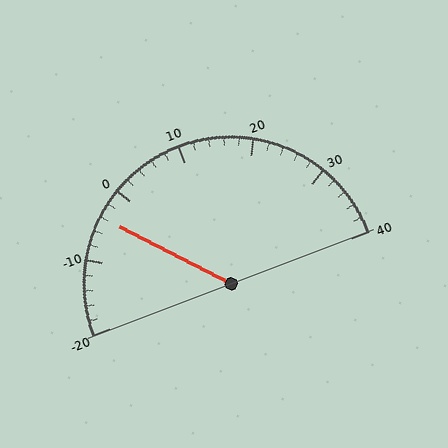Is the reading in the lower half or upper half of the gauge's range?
The reading is in the lower half of the range (-20 to 40).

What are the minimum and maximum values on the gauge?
The gauge ranges from -20 to 40.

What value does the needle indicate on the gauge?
The needle indicates approximately -4.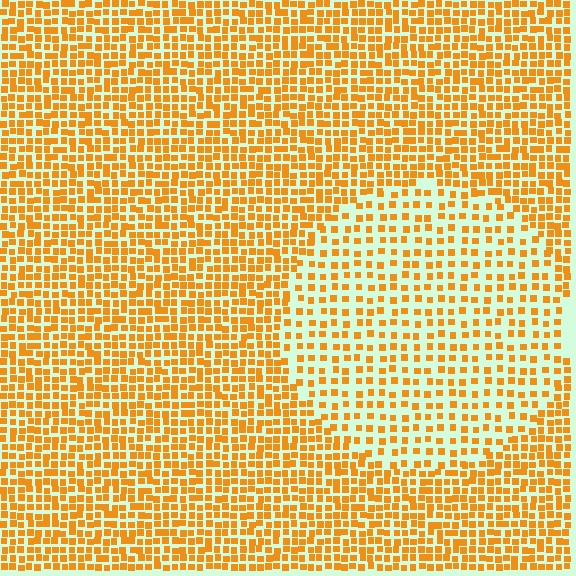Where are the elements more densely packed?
The elements are more densely packed outside the circle boundary.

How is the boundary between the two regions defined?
The boundary is defined by a change in element density (approximately 1.9x ratio). All elements are the same color, size, and shape.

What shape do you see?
I see a circle.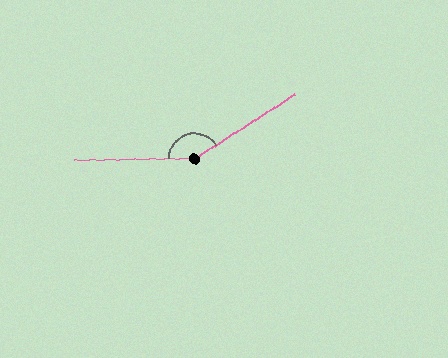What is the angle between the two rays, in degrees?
Approximately 148 degrees.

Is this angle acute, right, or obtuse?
It is obtuse.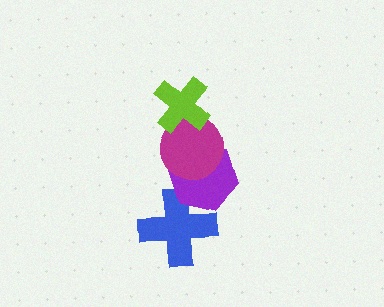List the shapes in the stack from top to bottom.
From top to bottom: the lime cross, the magenta circle, the purple hexagon, the blue cross.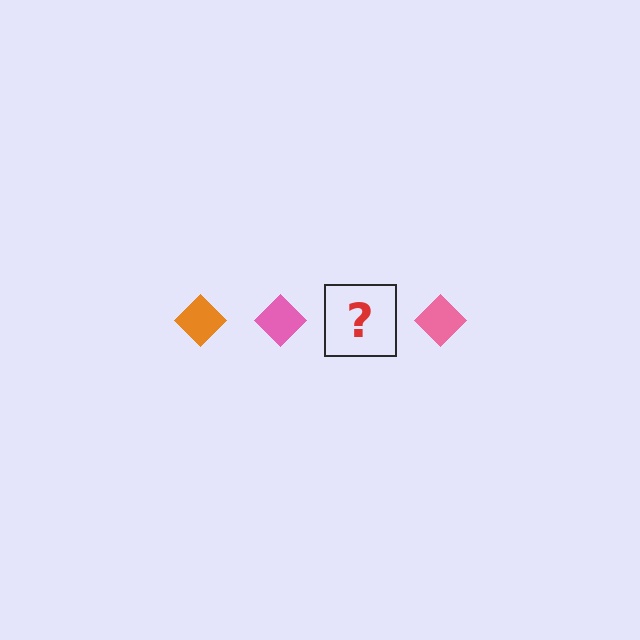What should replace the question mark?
The question mark should be replaced with an orange diamond.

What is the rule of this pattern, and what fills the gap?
The rule is that the pattern cycles through orange, pink diamonds. The gap should be filled with an orange diamond.